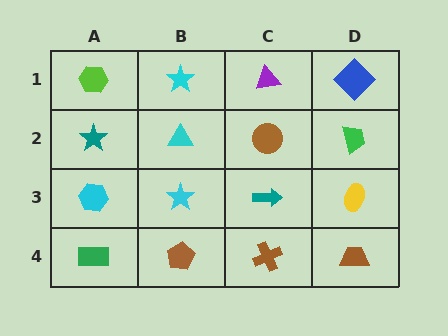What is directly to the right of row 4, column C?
A brown trapezoid.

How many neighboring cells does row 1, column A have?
2.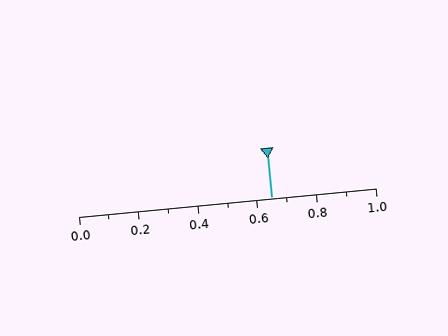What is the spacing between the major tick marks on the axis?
The major ticks are spaced 0.2 apart.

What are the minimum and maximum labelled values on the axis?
The axis runs from 0.0 to 1.0.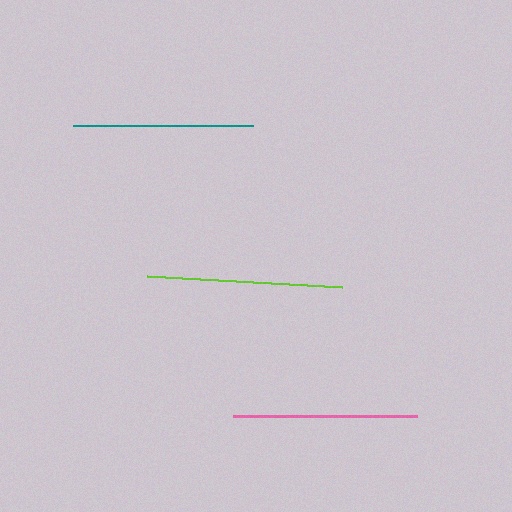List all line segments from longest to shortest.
From longest to shortest: lime, pink, teal.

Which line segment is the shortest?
The teal line is the shortest at approximately 181 pixels.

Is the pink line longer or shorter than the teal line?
The pink line is longer than the teal line.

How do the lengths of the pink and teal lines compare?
The pink and teal lines are approximately the same length.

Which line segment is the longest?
The lime line is the longest at approximately 196 pixels.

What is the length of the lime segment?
The lime segment is approximately 196 pixels long.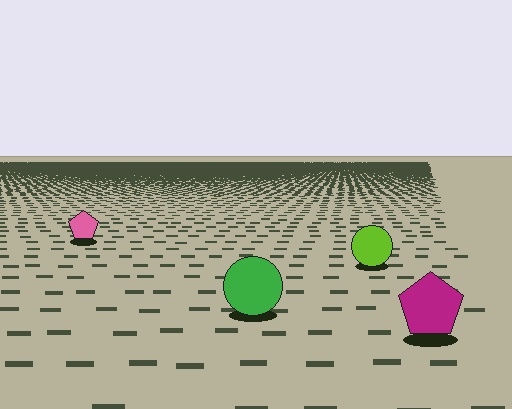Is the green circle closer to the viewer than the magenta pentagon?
No. The magenta pentagon is closer — you can tell from the texture gradient: the ground texture is coarser near it.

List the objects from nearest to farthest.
From nearest to farthest: the magenta pentagon, the green circle, the lime circle, the pink pentagon.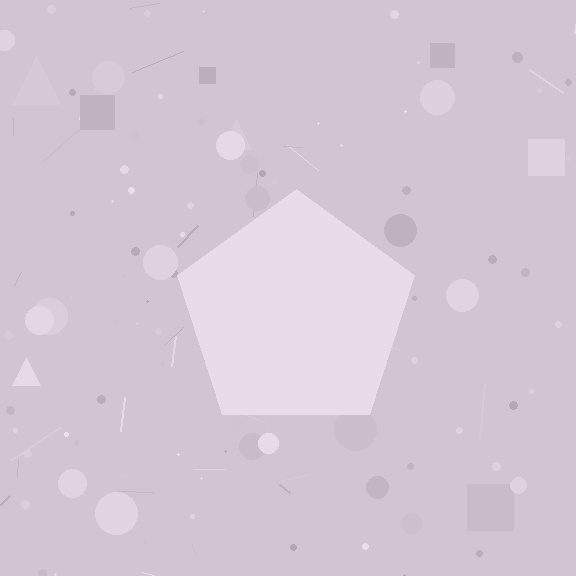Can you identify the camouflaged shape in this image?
The camouflaged shape is a pentagon.